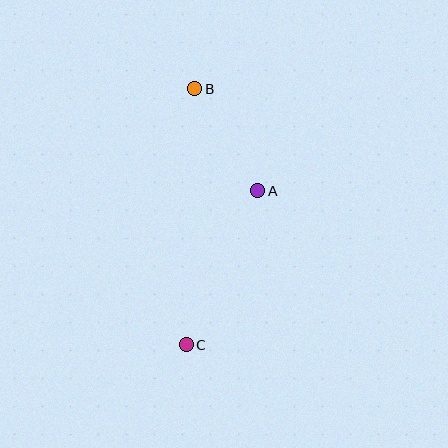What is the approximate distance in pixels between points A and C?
The distance between A and C is approximately 170 pixels.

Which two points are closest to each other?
Points A and B are closest to each other.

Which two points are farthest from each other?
Points B and C are farthest from each other.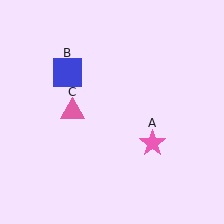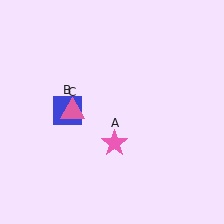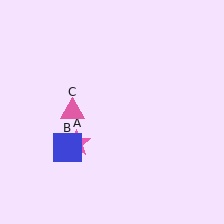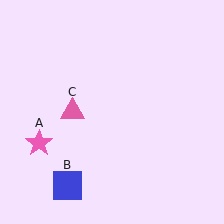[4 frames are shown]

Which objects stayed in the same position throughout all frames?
Pink triangle (object C) remained stationary.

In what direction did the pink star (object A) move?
The pink star (object A) moved left.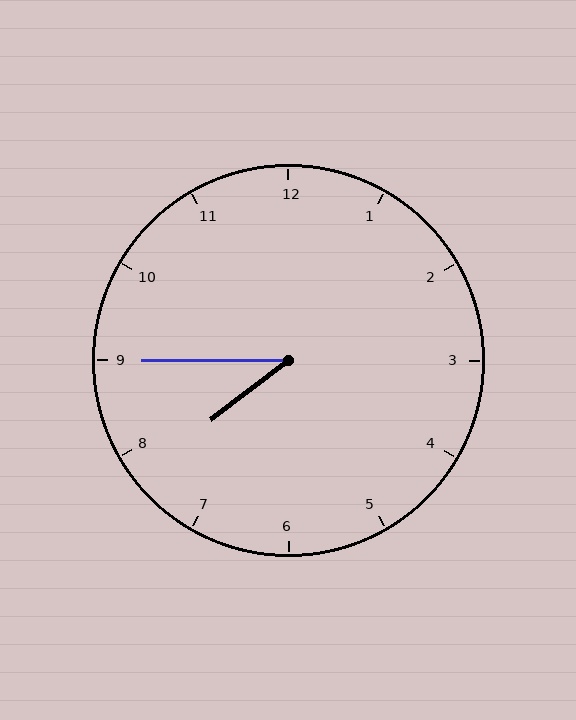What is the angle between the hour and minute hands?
Approximately 38 degrees.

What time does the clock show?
7:45.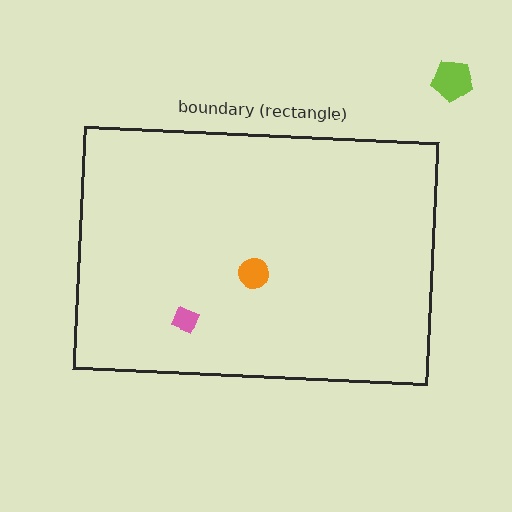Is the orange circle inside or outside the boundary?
Inside.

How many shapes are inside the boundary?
2 inside, 1 outside.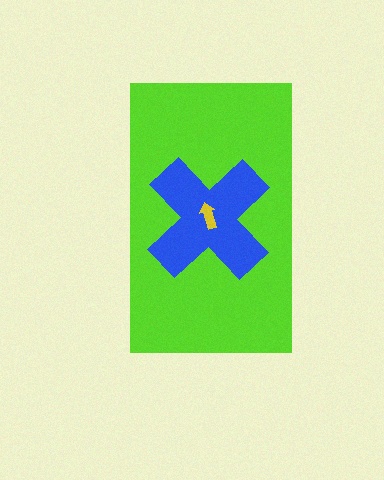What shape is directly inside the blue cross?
The yellow arrow.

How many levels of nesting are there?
3.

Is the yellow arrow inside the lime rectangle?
Yes.